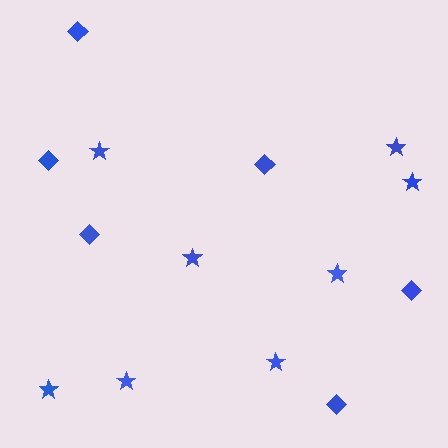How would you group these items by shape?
There are 2 groups: one group of stars (8) and one group of diamonds (6).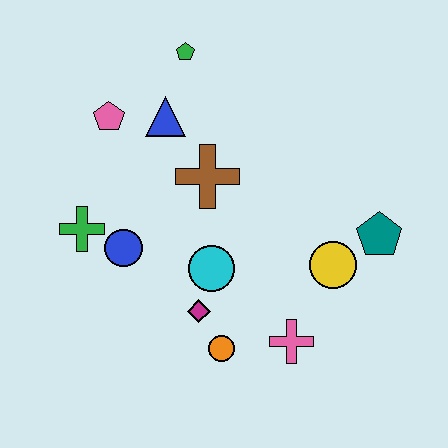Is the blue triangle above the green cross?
Yes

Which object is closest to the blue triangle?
The pink pentagon is closest to the blue triangle.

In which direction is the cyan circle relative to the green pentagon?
The cyan circle is below the green pentagon.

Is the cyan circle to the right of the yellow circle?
No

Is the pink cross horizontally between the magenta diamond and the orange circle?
No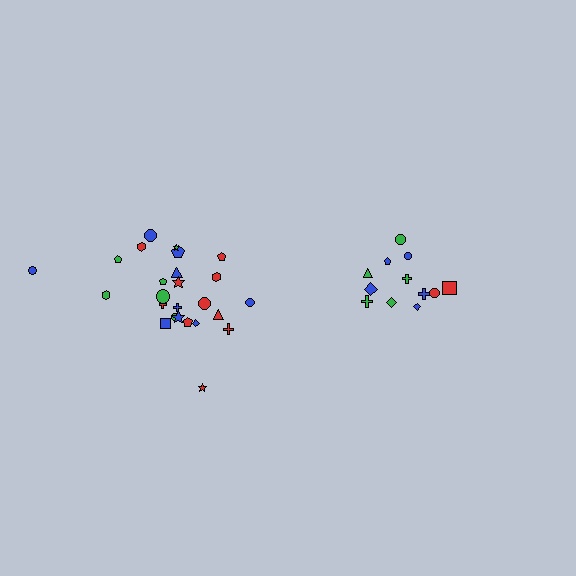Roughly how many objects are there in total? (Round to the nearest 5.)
Roughly 35 objects in total.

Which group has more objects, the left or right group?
The left group.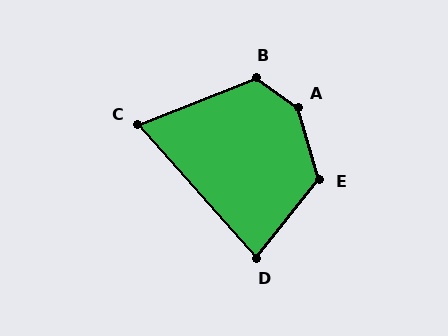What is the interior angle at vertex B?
Approximately 123 degrees (obtuse).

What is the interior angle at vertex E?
Approximately 125 degrees (obtuse).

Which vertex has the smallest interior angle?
C, at approximately 70 degrees.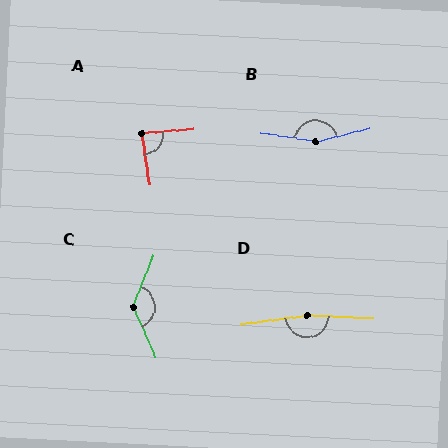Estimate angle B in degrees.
Approximately 156 degrees.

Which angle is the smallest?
A, at approximately 85 degrees.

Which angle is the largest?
D, at approximately 170 degrees.